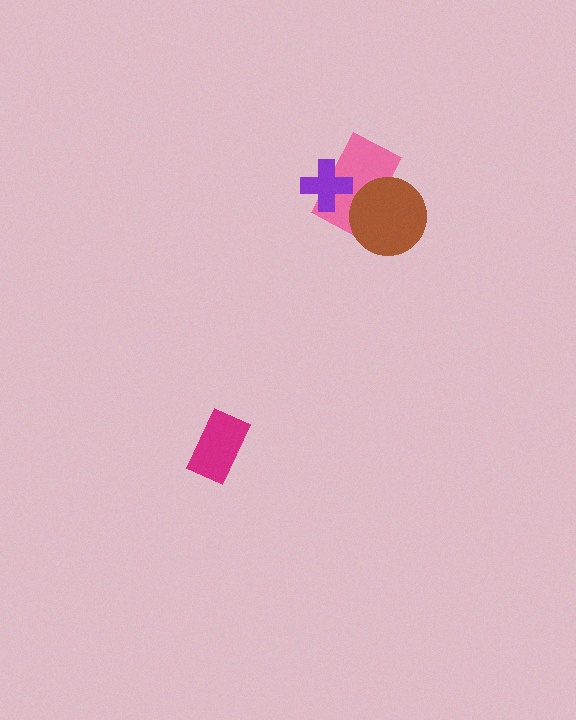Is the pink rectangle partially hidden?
Yes, it is partially covered by another shape.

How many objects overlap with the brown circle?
1 object overlaps with the brown circle.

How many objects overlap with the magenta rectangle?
0 objects overlap with the magenta rectangle.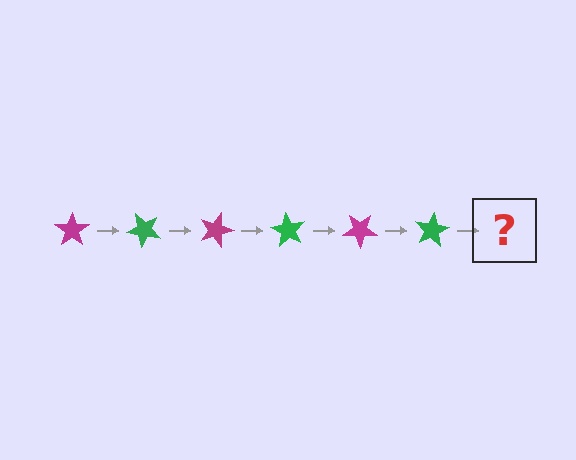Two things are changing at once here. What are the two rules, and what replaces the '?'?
The two rules are that it rotates 45 degrees each step and the color cycles through magenta and green. The '?' should be a magenta star, rotated 270 degrees from the start.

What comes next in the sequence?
The next element should be a magenta star, rotated 270 degrees from the start.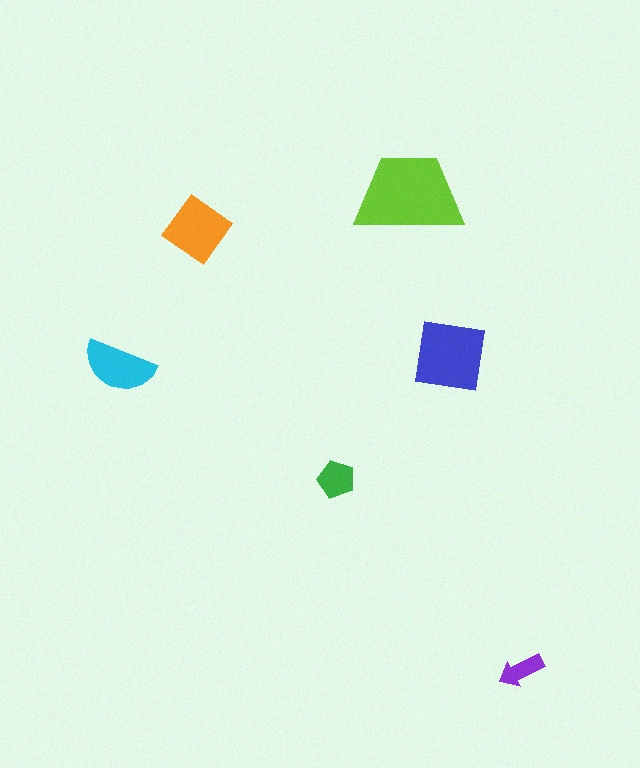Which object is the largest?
The lime trapezoid.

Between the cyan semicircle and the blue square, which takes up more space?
The blue square.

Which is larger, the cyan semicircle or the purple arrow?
The cyan semicircle.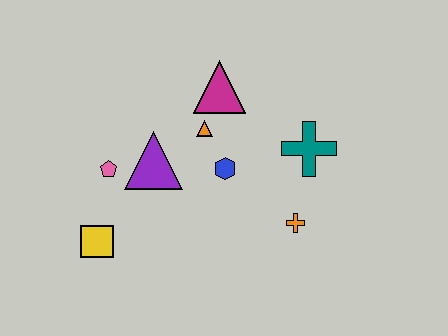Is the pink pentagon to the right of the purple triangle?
No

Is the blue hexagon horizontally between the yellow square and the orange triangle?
No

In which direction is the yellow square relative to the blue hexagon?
The yellow square is to the left of the blue hexagon.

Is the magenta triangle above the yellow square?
Yes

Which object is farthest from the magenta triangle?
The yellow square is farthest from the magenta triangle.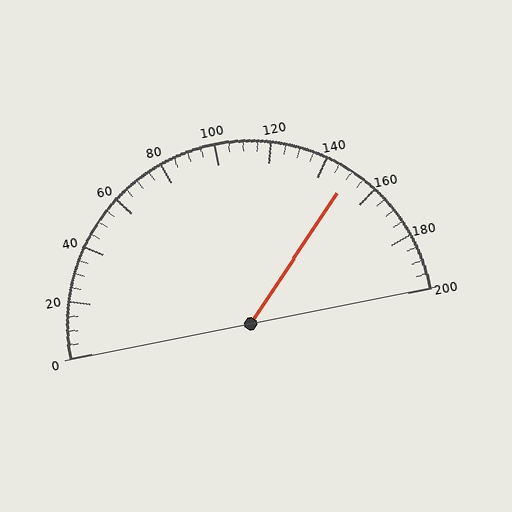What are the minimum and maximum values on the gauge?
The gauge ranges from 0 to 200.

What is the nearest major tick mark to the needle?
The nearest major tick mark is 160.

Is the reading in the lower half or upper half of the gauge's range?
The reading is in the upper half of the range (0 to 200).